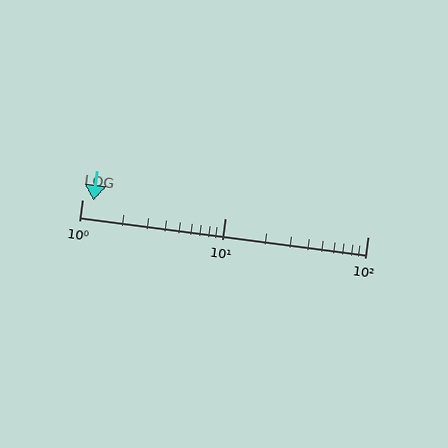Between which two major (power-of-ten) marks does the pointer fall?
The pointer is between 1 and 10.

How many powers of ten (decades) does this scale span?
The scale spans 2 decades, from 1 to 100.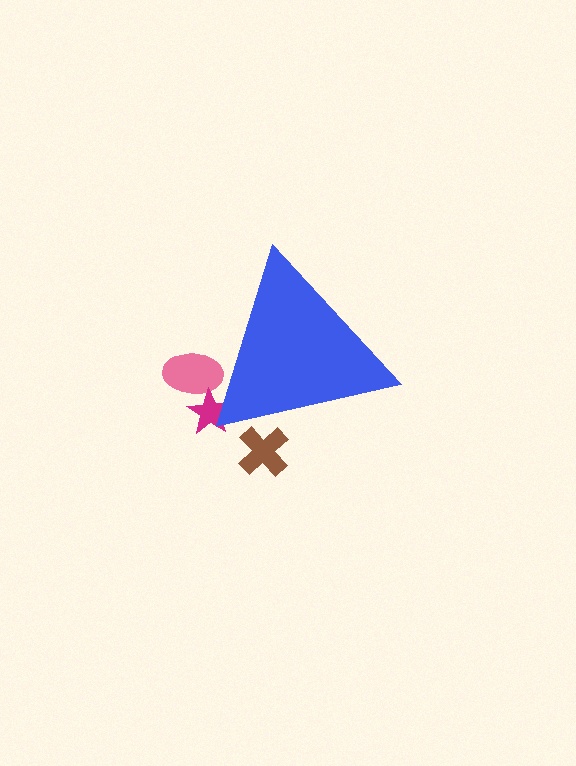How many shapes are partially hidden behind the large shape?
3 shapes are partially hidden.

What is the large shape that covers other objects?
A blue triangle.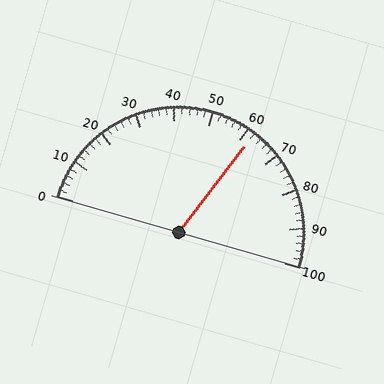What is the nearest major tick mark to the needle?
The nearest major tick mark is 60.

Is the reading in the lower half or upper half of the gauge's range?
The reading is in the upper half of the range (0 to 100).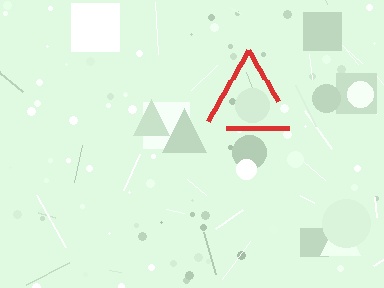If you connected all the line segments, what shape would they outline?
They would outline a triangle.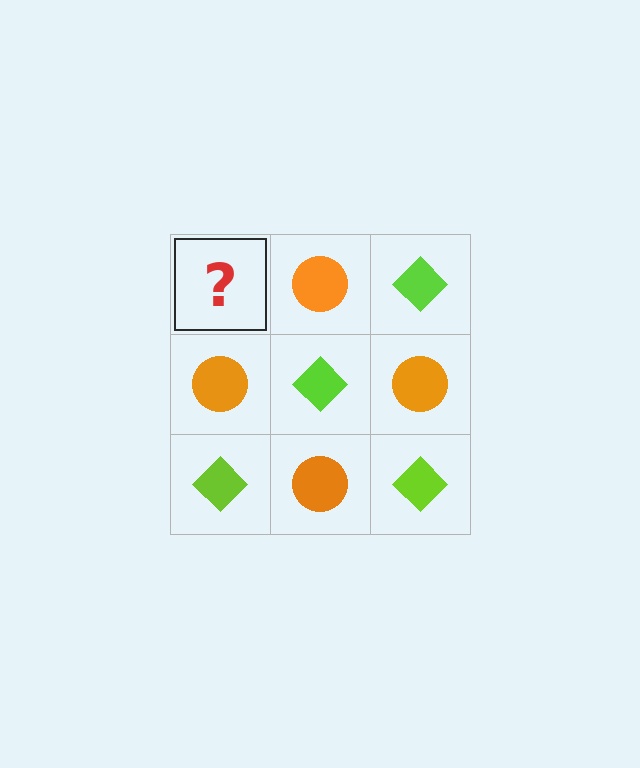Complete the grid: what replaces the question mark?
The question mark should be replaced with a lime diamond.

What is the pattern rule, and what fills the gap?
The rule is that it alternates lime diamond and orange circle in a checkerboard pattern. The gap should be filled with a lime diamond.